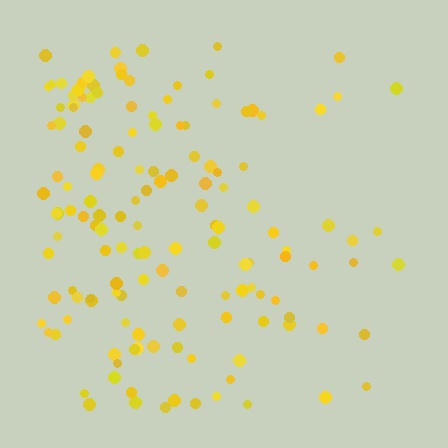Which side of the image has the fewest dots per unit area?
The right.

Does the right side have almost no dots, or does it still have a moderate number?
Still a moderate number, just noticeably fewer than the left.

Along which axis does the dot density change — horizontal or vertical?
Horizontal.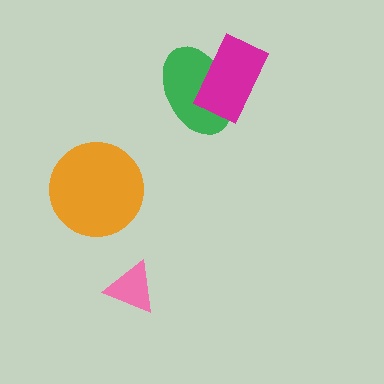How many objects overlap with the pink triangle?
0 objects overlap with the pink triangle.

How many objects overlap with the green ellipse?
1 object overlaps with the green ellipse.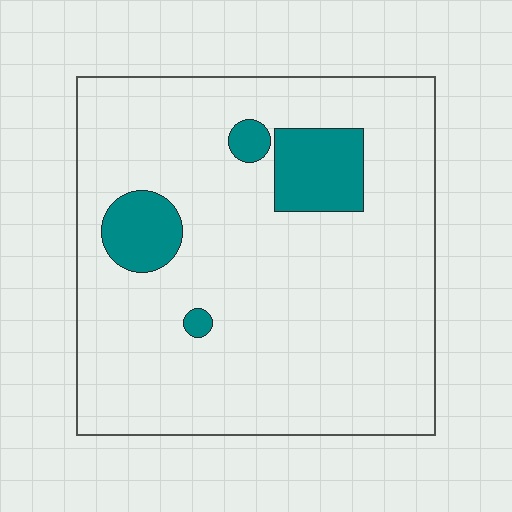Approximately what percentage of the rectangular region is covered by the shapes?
Approximately 10%.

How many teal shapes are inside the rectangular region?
4.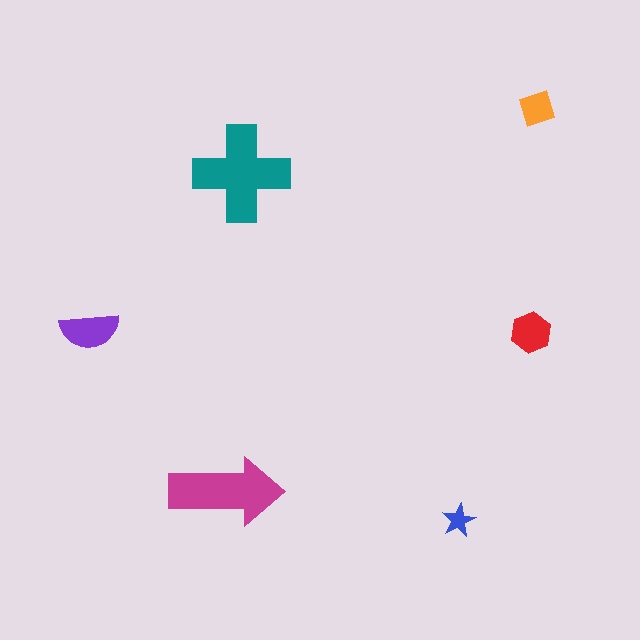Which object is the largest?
The teal cross.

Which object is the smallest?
The blue star.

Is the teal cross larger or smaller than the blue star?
Larger.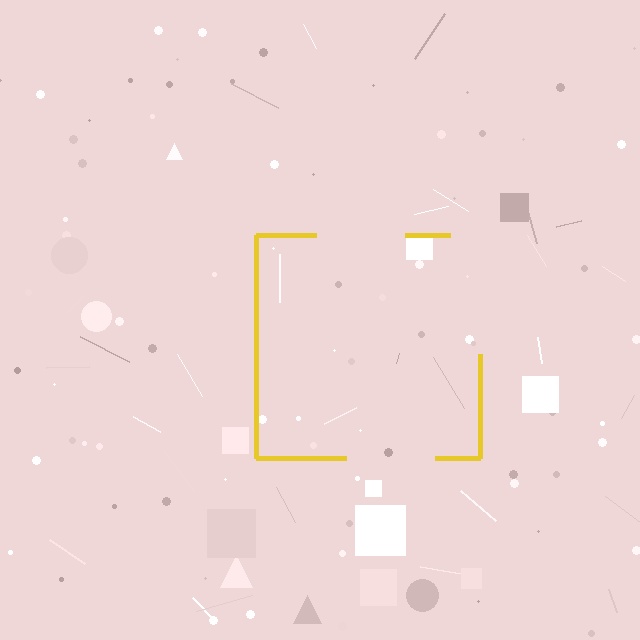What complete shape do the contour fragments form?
The contour fragments form a square.